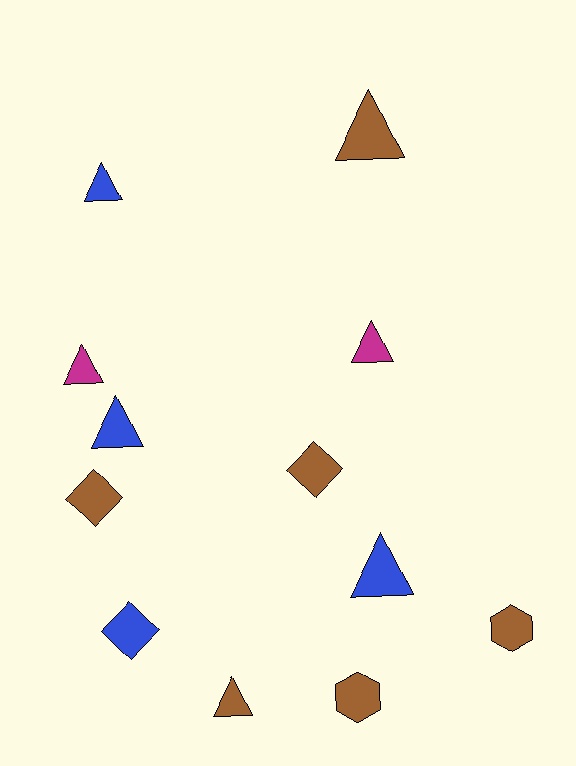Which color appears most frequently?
Brown, with 6 objects.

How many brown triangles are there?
There are 2 brown triangles.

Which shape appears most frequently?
Triangle, with 7 objects.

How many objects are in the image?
There are 12 objects.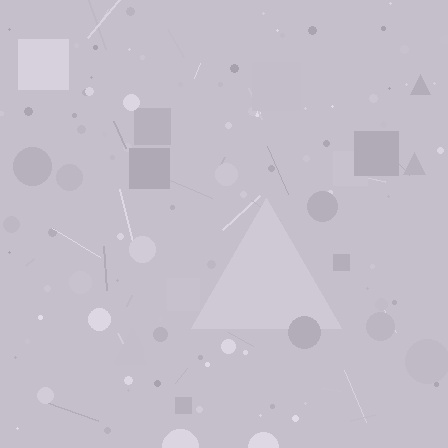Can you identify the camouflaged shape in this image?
The camouflaged shape is a triangle.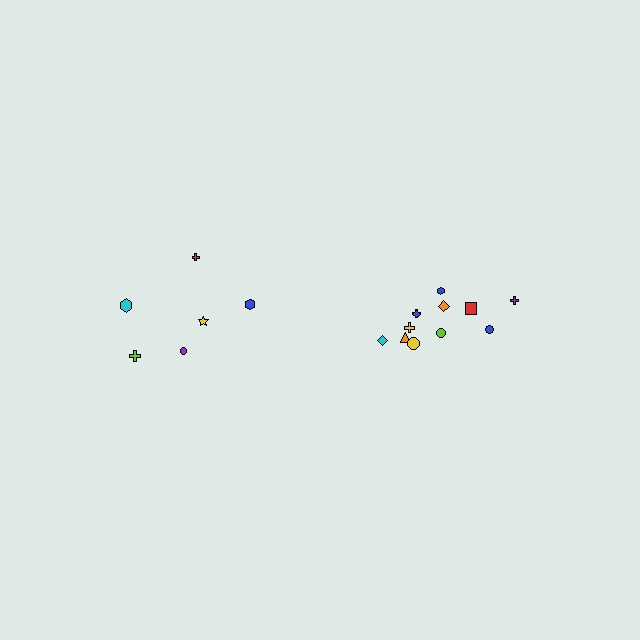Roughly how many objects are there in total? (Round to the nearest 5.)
Roughly 20 objects in total.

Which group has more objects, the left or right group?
The right group.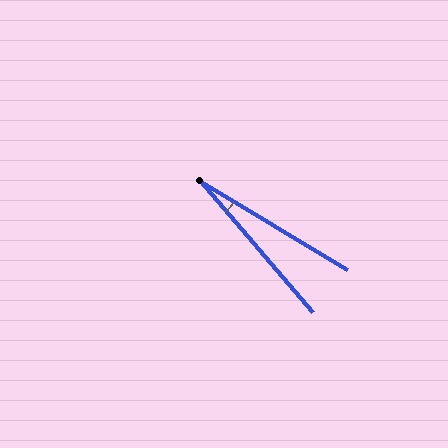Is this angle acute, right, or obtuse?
It is acute.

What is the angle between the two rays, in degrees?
Approximately 18 degrees.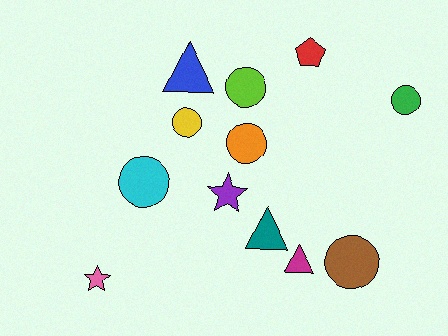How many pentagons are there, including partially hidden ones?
There is 1 pentagon.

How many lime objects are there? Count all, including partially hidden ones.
There is 1 lime object.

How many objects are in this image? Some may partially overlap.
There are 12 objects.